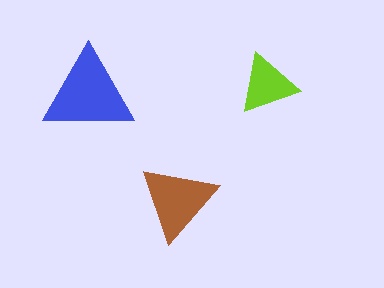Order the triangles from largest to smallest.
the blue one, the brown one, the lime one.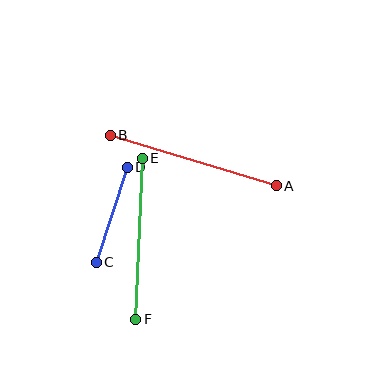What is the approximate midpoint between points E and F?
The midpoint is at approximately (139, 239) pixels.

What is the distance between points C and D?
The distance is approximately 100 pixels.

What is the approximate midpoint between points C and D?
The midpoint is at approximately (112, 215) pixels.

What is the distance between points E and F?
The distance is approximately 161 pixels.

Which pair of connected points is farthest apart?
Points A and B are farthest apart.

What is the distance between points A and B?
The distance is approximately 173 pixels.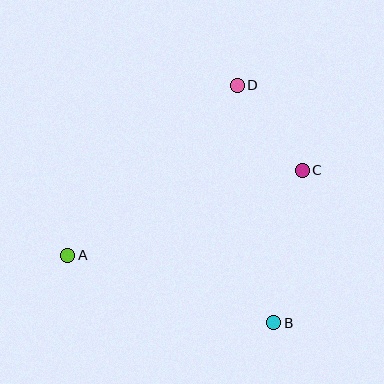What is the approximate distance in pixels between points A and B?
The distance between A and B is approximately 217 pixels.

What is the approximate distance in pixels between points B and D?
The distance between B and D is approximately 240 pixels.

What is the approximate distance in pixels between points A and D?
The distance between A and D is approximately 240 pixels.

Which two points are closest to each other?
Points C and D are closest to each other.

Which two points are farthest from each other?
Points A and C are farthest from each other.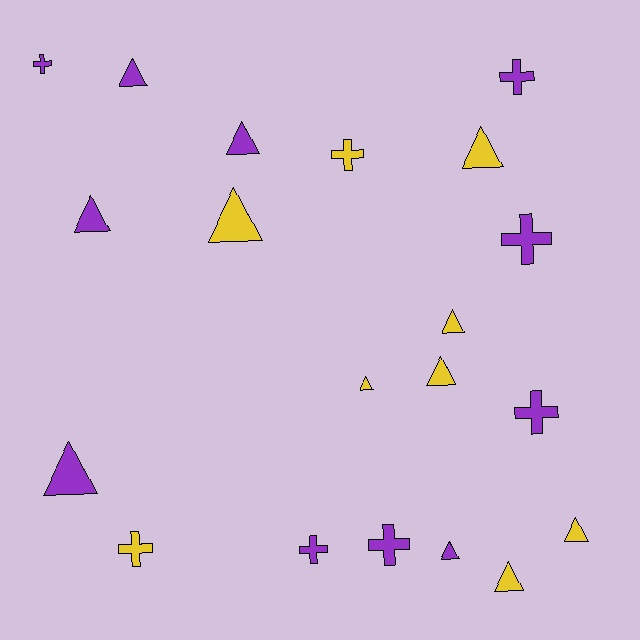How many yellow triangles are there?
There are 7 yellow triangles.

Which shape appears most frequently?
Triangle, with 12 objects.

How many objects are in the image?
There are 20 objects.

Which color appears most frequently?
Purple, with 11 objects.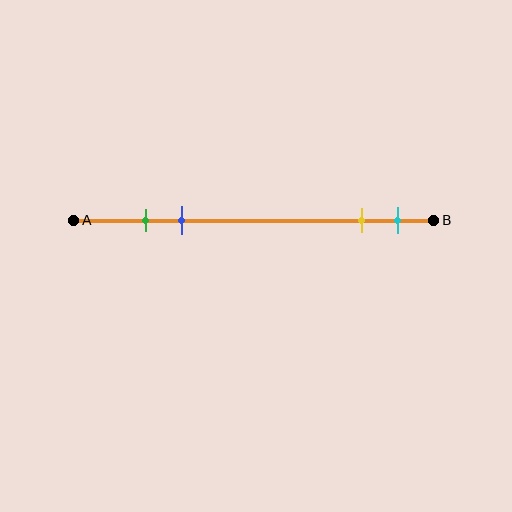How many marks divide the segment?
There are 4 marks dividing the segment.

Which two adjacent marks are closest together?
The green and blue marks are the closest adjacent pair.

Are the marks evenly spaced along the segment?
No, the marks are not evenly spaced.